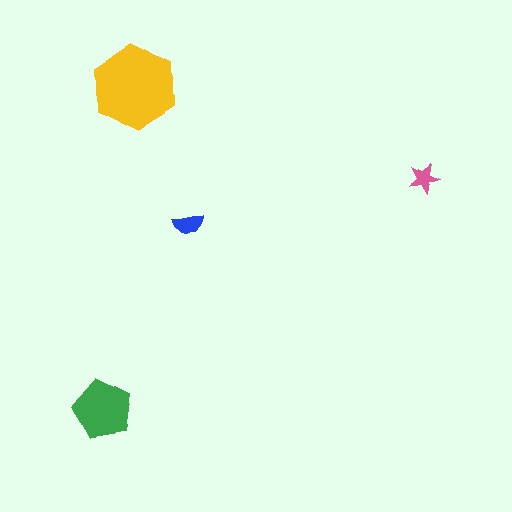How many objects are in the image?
There are 4 objects in the image.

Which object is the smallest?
The pink star.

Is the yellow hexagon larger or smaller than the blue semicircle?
Larger.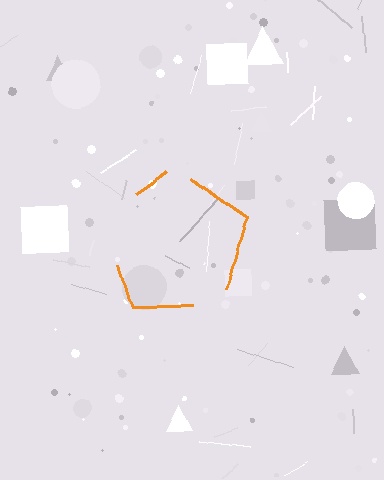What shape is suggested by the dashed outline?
The dashed outline suggests a pentagon.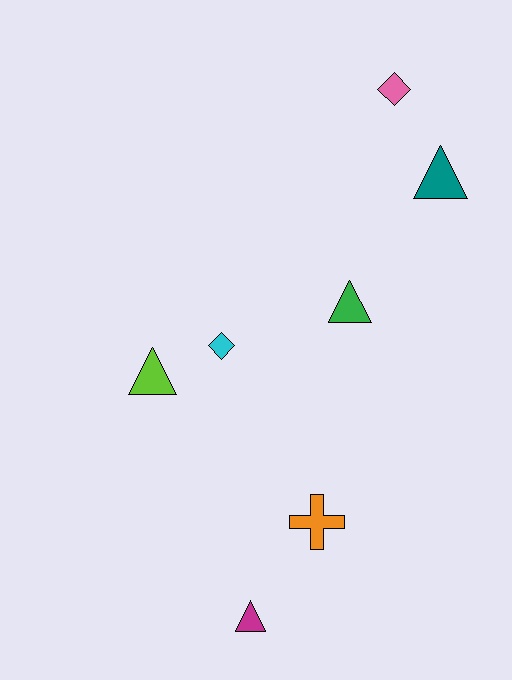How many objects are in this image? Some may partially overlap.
There are 7 objects.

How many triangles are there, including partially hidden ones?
There are 4 triangles.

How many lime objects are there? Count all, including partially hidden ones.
There is 1 lime object.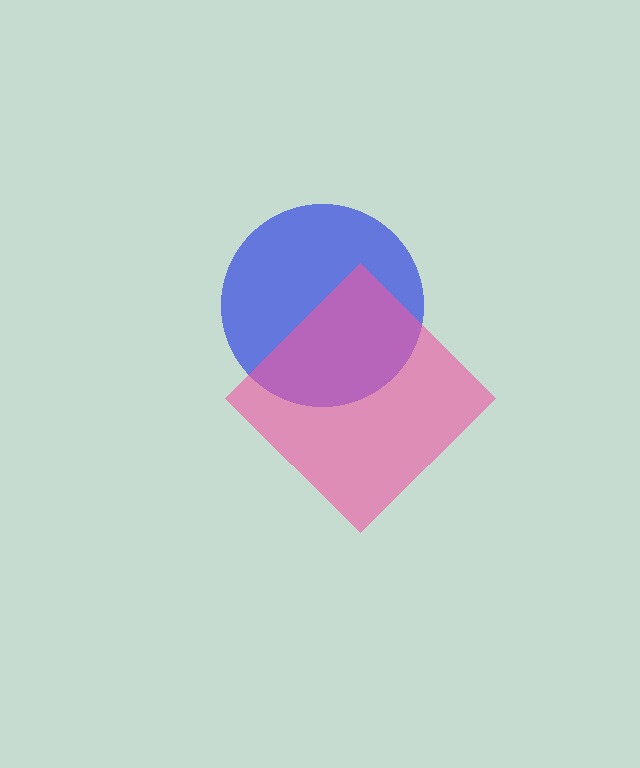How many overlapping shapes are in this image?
There are 2 overlapping shapes in the image.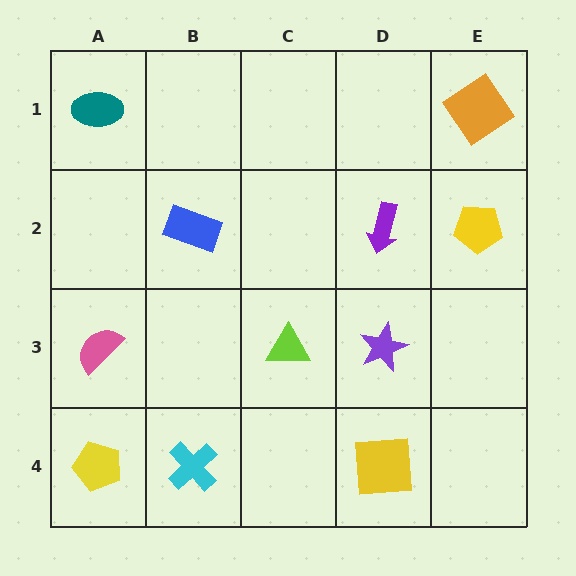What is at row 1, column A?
A teal ellipse.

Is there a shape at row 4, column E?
No, that cell is empty.